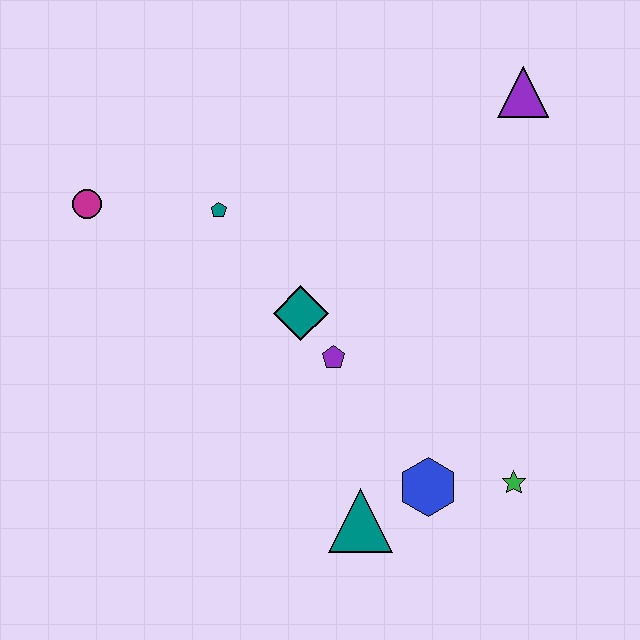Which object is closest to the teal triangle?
The blue hexagon is closest to the teal triangle.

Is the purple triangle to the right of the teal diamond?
Yes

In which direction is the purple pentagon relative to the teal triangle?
The purple pentagon is above the teal triangle.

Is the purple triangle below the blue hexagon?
No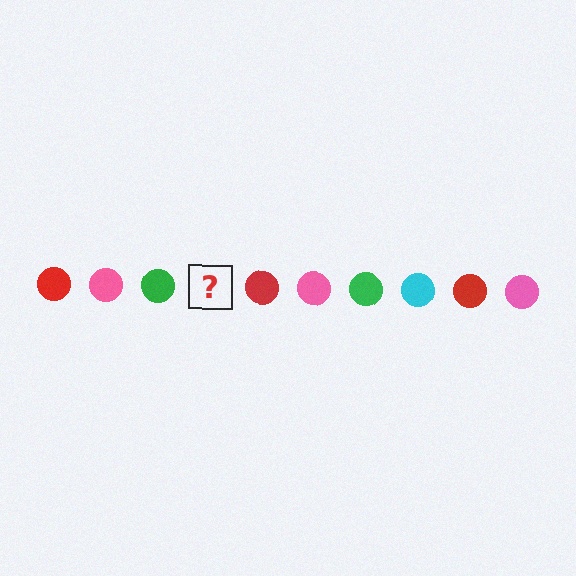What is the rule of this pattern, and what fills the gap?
The rule is that the pattern cycles through red, pink, green, cyan circles. The gap should be filled with a cyan circle.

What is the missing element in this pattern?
The missing element is a cyan circle.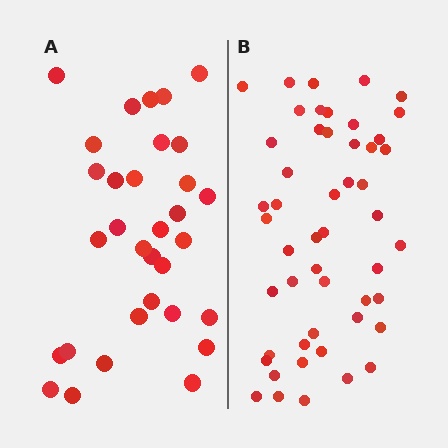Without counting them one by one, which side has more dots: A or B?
Region B (the right region) has more dots.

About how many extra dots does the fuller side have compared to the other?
Region B has approximately 20 more dots than region A.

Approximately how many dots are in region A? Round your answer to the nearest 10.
About 30 dots. (The exact count is 32, which rounds to 30.)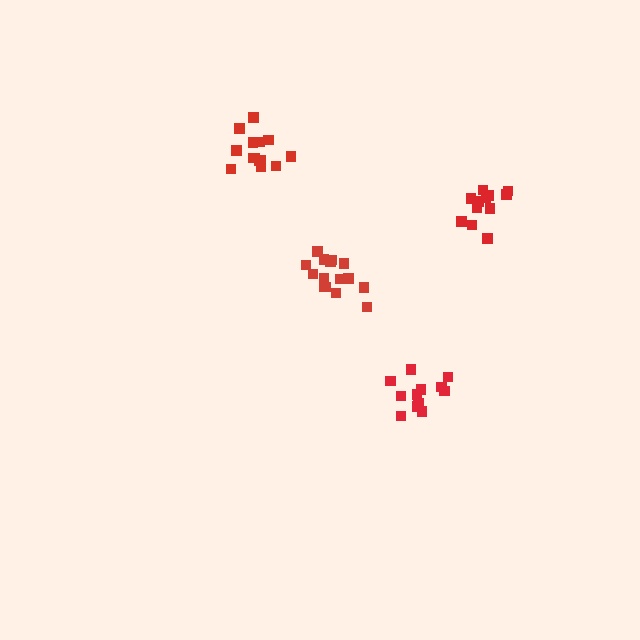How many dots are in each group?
Group 1: 12 dots, Group 2: 13 dots, Group 3: 15 dots, Group 4: 14 dots (54 total).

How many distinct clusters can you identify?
There are 4 distinct clusters.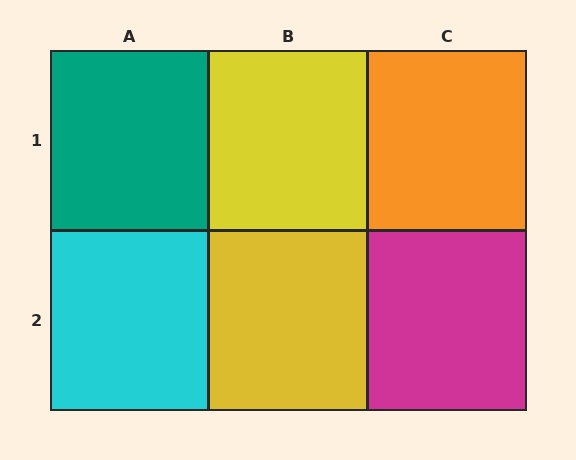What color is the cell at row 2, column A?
Cyan.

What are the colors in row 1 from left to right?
Teal, yellow, orange.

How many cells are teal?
1 cell is teal.